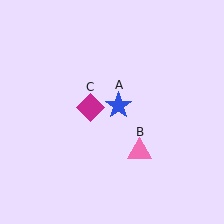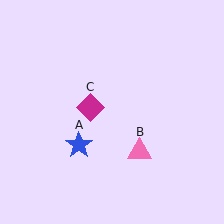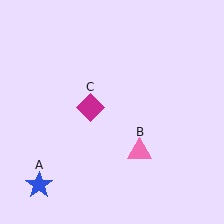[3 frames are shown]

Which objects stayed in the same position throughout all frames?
Pink triangle (object B) and magenta diamond (object C) remained stationary.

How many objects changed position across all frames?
1 object changed position: blue star (object A).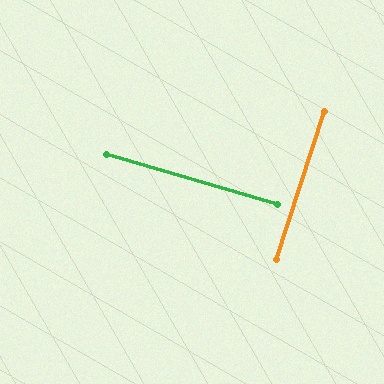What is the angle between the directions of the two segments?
Approximately 88 degrees.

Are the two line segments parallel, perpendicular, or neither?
Perpendicular — they meet at approximately 88°.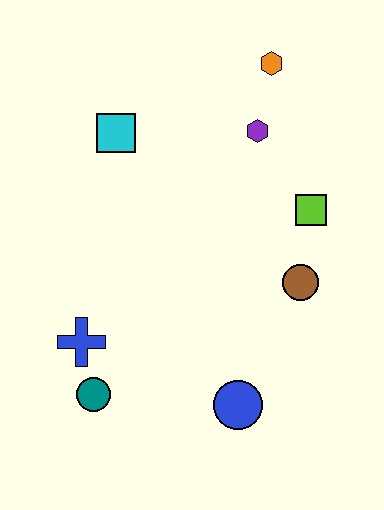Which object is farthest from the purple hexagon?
The teal circle is farthest from the purple hexagon.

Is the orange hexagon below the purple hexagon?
No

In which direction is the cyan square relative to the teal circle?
The cyan square is above the teal circle.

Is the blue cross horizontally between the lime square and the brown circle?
No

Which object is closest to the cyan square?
The purple hexagon is closest to the cyan square.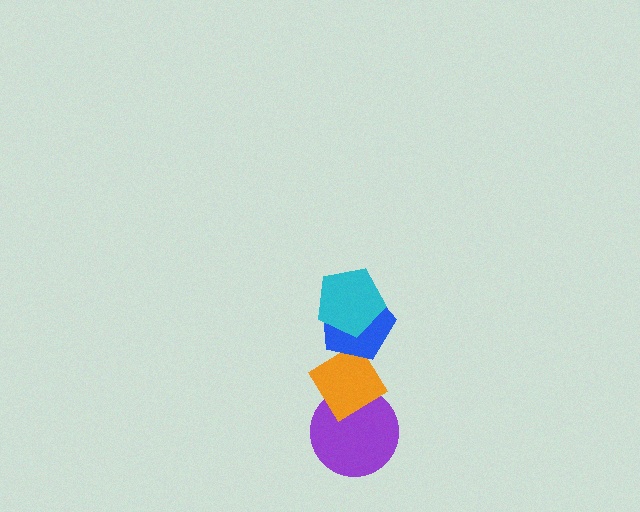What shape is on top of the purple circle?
The orange diamond is on top of the purple circle.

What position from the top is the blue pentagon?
The blue pentagon is 2nd from the top.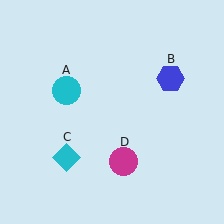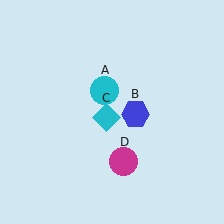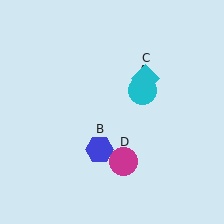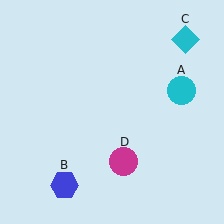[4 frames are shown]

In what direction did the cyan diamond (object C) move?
The cyan diamond (object C) moved up and to the right.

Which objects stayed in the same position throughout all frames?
Magenta circle (object D) remained stationary.